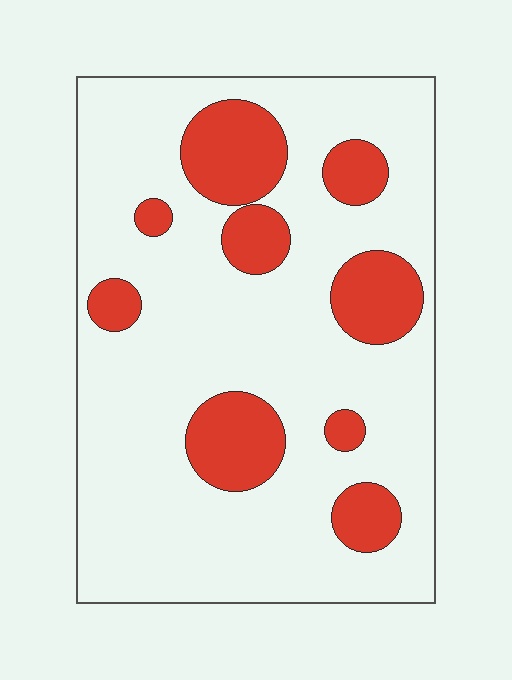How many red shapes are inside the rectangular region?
9.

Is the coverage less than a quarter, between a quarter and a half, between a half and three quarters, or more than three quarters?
Less than a quarter.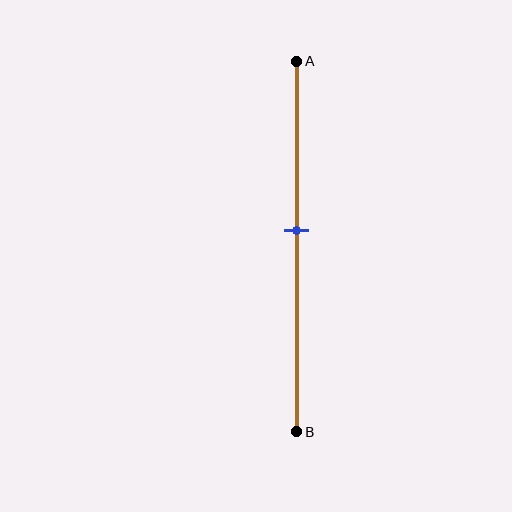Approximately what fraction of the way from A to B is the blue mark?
The blue mark is approximately 45% of the way from A to B.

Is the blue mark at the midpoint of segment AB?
No, the mark is at about 45% from A, not at the 50% midpoint.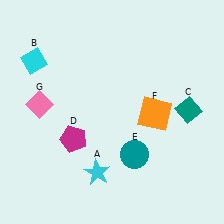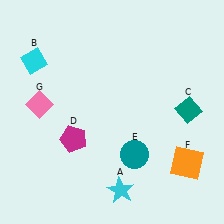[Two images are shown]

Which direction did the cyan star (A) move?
The cyan star (A) moved right.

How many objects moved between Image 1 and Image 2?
2 objects moved between the two images.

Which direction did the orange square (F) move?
The orange square (F) moved down.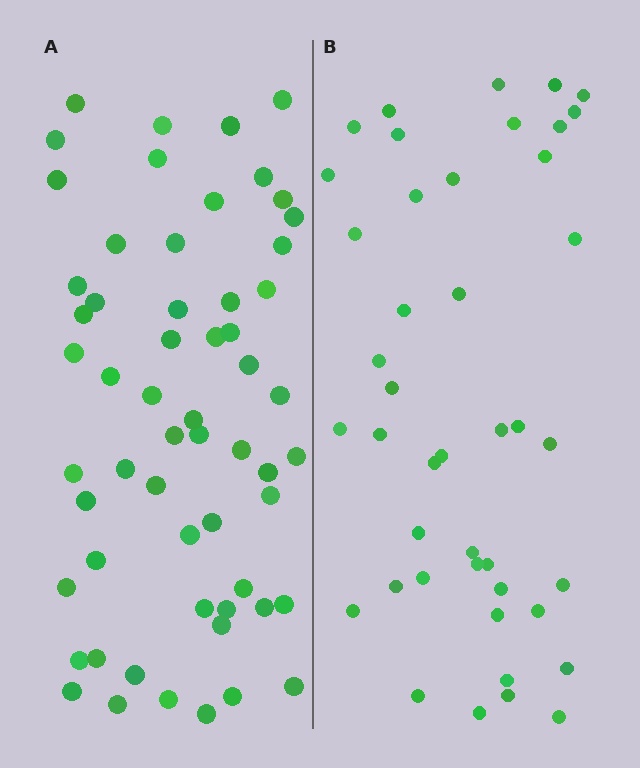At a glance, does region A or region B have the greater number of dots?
Region A (the left region) has more dots.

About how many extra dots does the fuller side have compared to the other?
Region A has approximately 15 more dots than region B.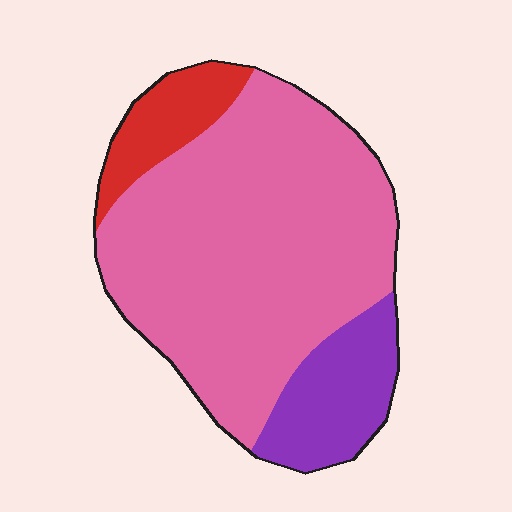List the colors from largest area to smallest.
From largest to smallest: pink, purple, red.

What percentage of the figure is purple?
Purple takes up about one sixth (1/6) of the figure.